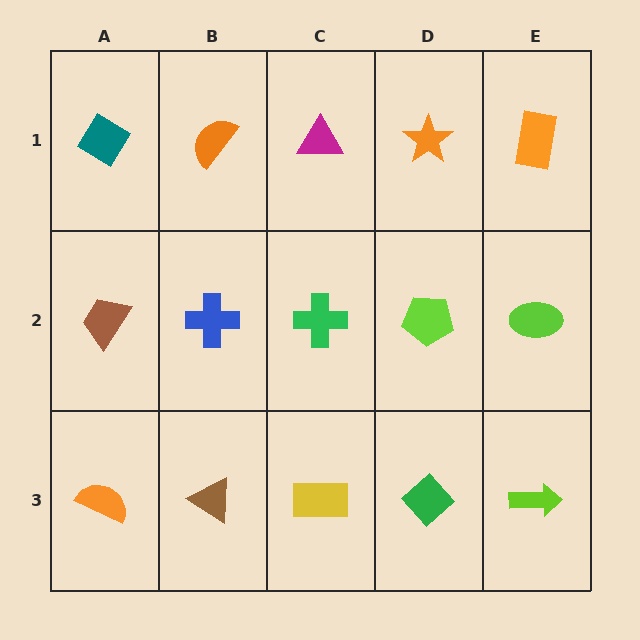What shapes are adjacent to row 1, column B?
A blue cross (row 2, column B), a teal diamond (row 1, column A), a magenta triangle (row 1, column C).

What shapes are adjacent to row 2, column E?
An orange rectangle (row 1, column E), a lime arrow (row 3, column E), a lime pentagon (row 2, column D).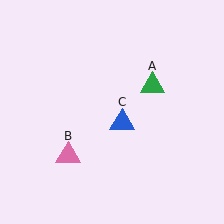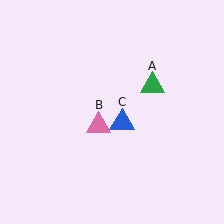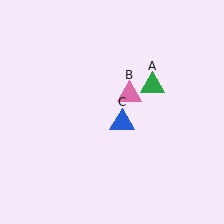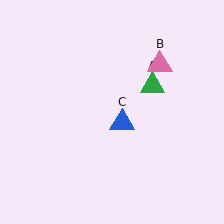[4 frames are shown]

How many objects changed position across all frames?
1 object changed position: pink triangle (object B).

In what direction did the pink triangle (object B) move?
The pink triangle (object B) moved up and to the right.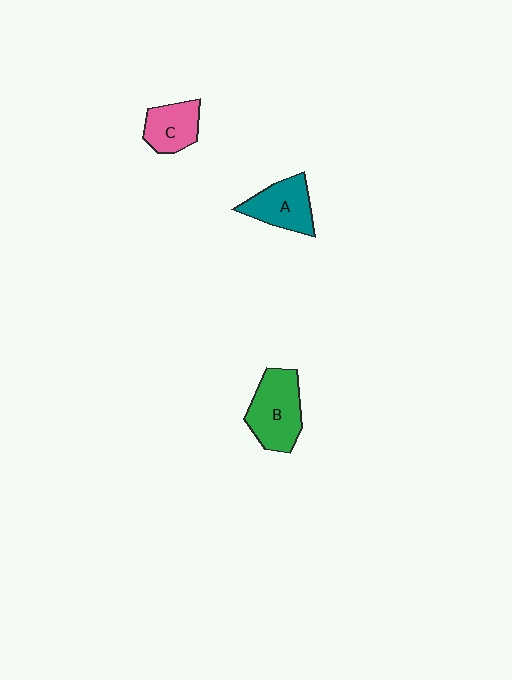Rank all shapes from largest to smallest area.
From largest to smallest: B (green), A (teal), C (pink).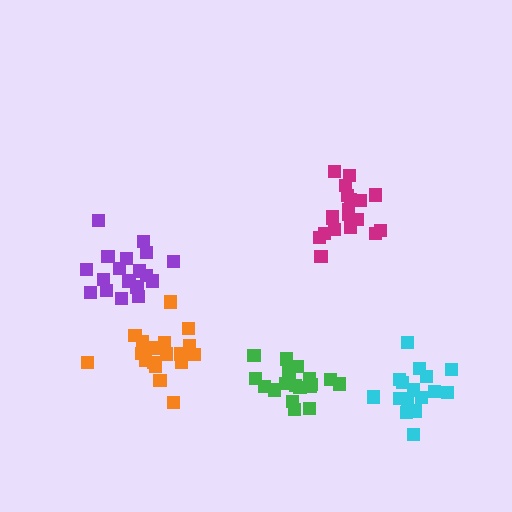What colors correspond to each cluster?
The clusters are colored: magenta, green, cyan, purple, orange.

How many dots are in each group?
Group 1: 19 dots, Group 2: 18 dots, Group 3: 16 dots, Group 4: 18 dots, Group 5: 19 dots (90 total).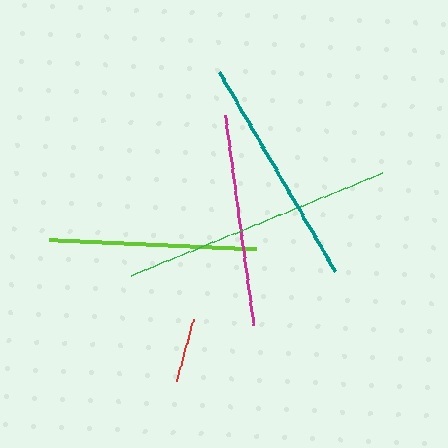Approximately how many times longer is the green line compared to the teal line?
The green line is approximately 1.2 times the length of the teal line.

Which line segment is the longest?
The green line is the longest at approximately 272 pixels.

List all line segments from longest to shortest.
From longest to shortest: green, teal, magenta, lime, red.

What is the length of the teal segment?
The teal segment is approximately 230 pixels long.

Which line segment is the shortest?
The red line is the shortest at approximately 65 pixels.